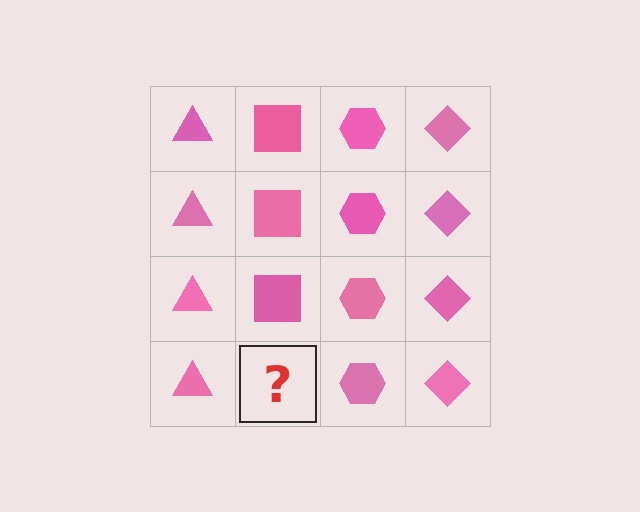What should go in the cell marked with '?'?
The missing cell should contain a pink square.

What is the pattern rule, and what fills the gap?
The rule is that each column has a consistent shape. The gap should be filled with a pink square.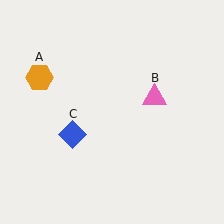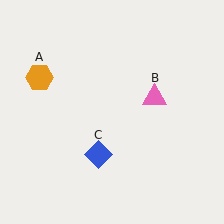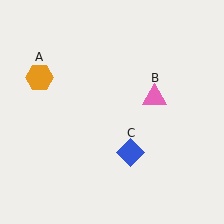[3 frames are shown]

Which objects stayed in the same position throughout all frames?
Orange hexagon (object A) and pink triangle (object B) remained stationary.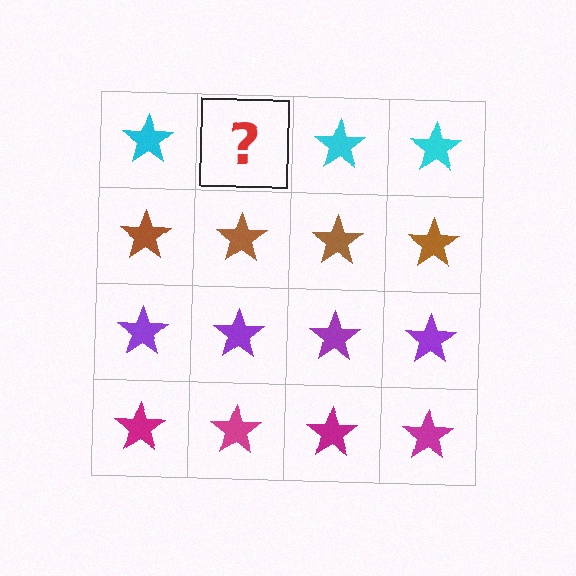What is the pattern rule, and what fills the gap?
The rule is that each row has a consistent color. The gap should be filled with a cyan star.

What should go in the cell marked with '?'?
The missing cell should contain a cyan star.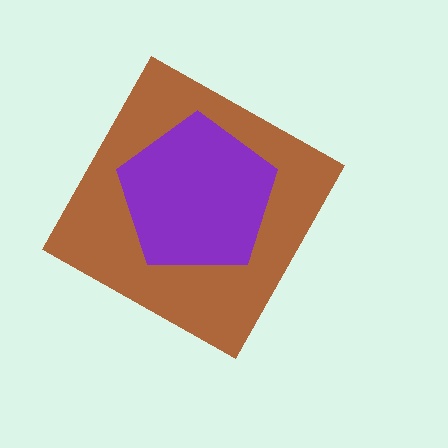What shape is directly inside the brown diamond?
The purple pentagon.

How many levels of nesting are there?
2.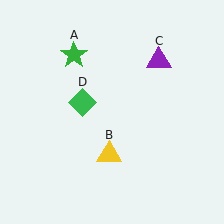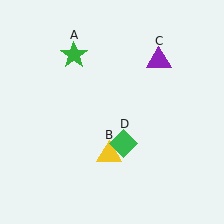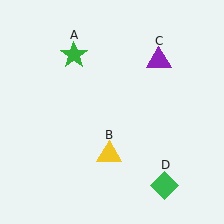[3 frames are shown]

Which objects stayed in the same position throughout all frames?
Green star (object A) and yellow triangle (object B) and purple triangle (object C) remained stationary.